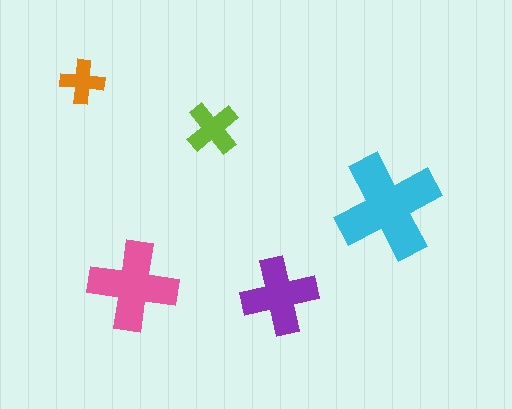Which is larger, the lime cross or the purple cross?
The purple one.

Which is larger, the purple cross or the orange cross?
The purple one.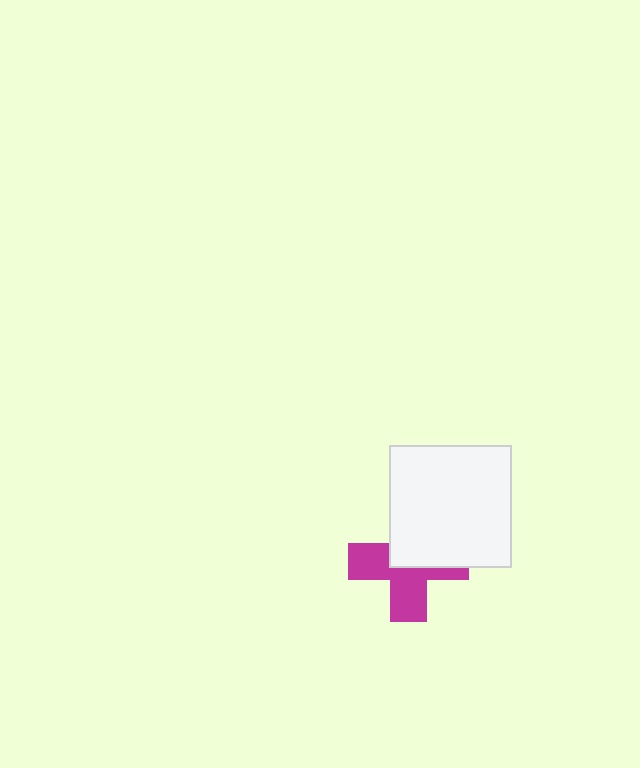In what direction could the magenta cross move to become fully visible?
The magenta cross could move toward the lower-left. That would shift it out from behind the white square entirely.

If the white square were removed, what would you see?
You would see the complete magenta cross.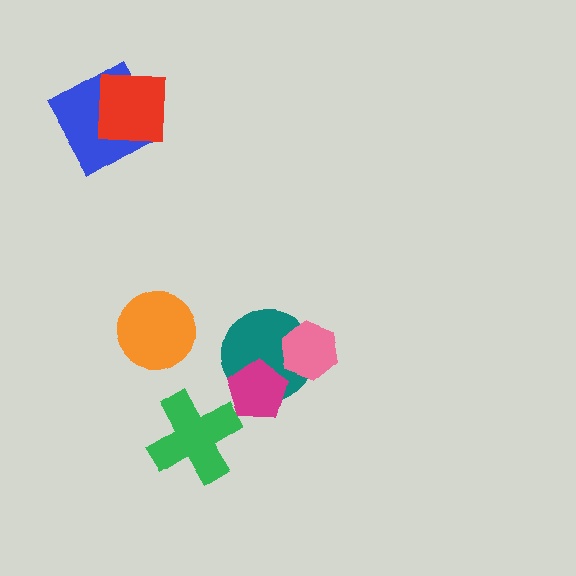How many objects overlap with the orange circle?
0 objects overlap with the orange circle.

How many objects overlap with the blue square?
1 object overlaps with the blue square.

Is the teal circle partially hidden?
Yes, it is partially covered by another shape.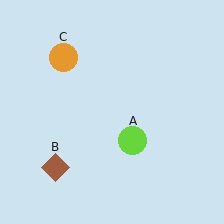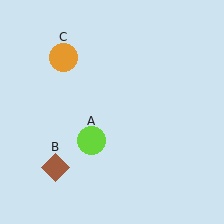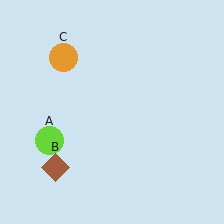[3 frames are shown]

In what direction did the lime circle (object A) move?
The lime circle (object A) moved left.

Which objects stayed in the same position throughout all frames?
Brown diamond (object B) and orange circle (object C) remained stationary.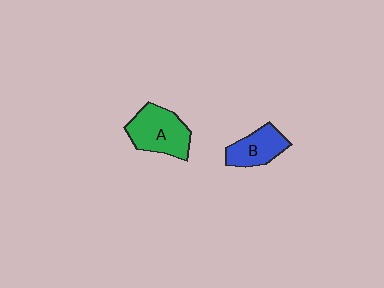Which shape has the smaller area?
Shape B (blue).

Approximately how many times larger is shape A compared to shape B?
Approximately 1.4 times.